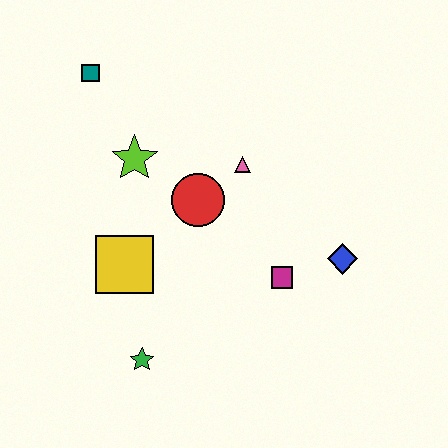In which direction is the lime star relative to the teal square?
The lime star is below the teal square.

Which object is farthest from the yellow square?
The blue diamond is farthest from the yellow square.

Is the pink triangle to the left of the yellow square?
No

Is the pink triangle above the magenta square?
Yes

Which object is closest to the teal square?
The lime star is closest to the teal square.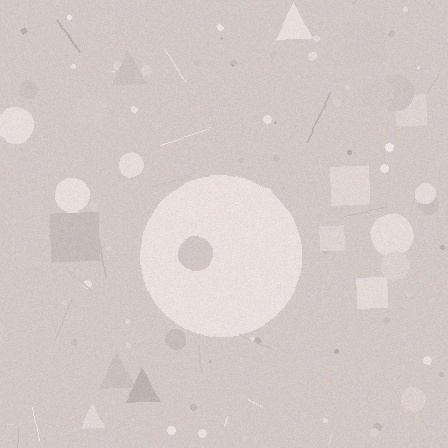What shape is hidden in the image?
A circle is hidden in the image.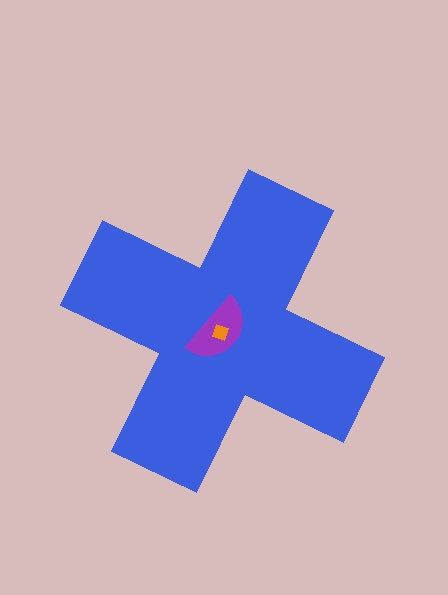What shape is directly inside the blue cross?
The purple semicircle.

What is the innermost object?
The orange diamond.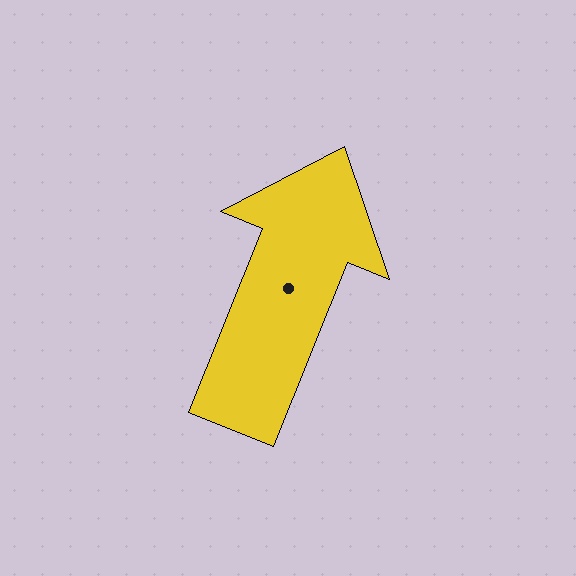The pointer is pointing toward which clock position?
Roughly 1 o'clock.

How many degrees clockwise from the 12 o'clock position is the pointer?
Approximately 22 degrees.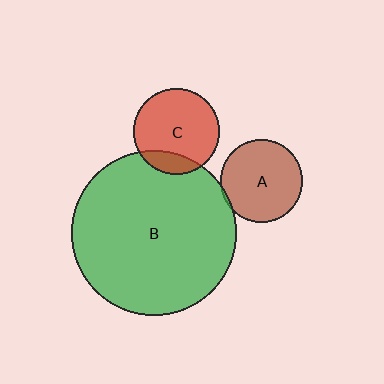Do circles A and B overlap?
Yes.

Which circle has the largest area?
Circle B (green).